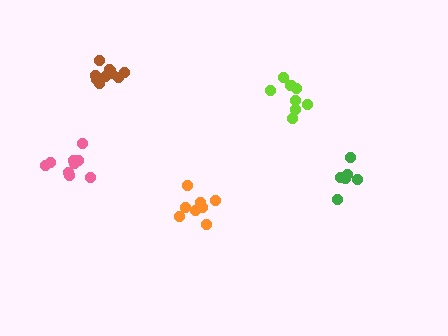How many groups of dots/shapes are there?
There are 5 groups.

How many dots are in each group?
Group 1: 9 dots, Group 2: 10 dots, Group 3: 6 dots, Group 4: 8 dots, Group 5: 9 dots (42 total).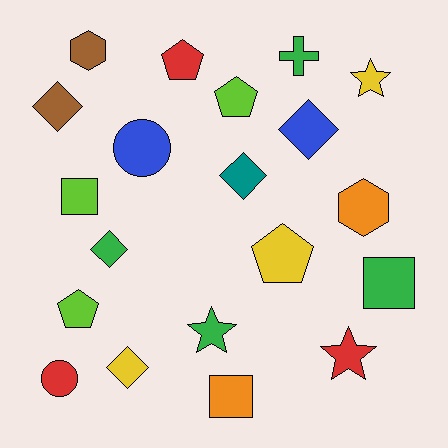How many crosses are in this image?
There is 1 cross.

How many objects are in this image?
There are 20 objects.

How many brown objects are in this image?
There are 2 brown objects.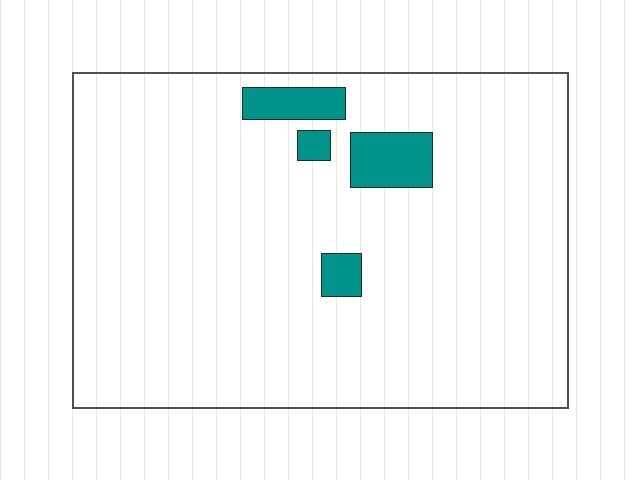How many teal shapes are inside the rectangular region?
4.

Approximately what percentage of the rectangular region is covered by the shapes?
Approximately 5%.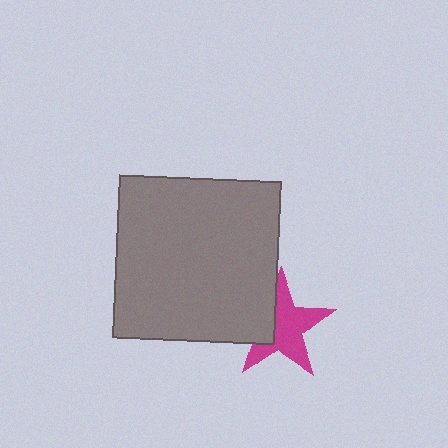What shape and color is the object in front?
The object in front is a gray square.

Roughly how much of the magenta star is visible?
Most of it is visible (roughly 68%).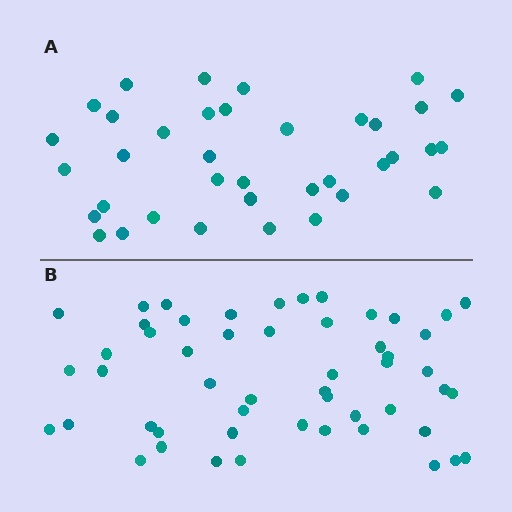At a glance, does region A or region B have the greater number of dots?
Region B (the bottom region) has more dots.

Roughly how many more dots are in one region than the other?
Region B has approximately 15 more dots than region A.